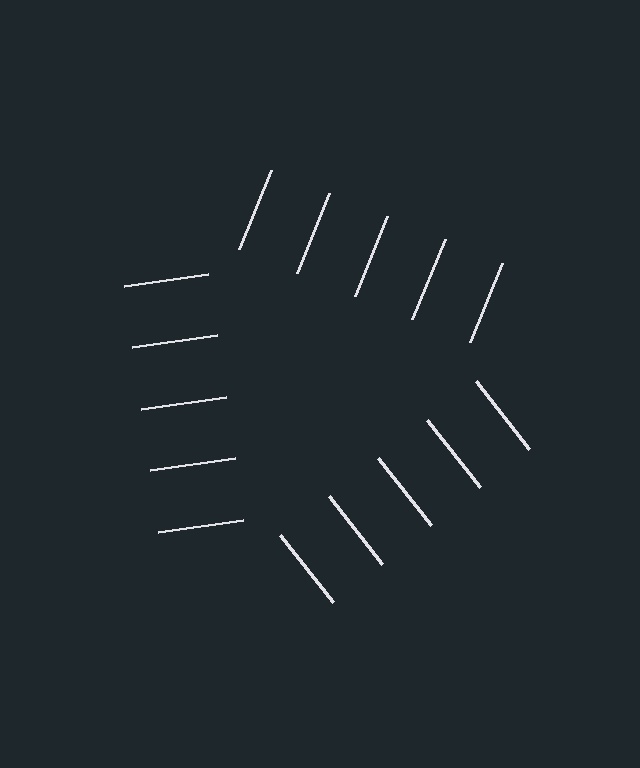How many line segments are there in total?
15 — 5 along each of the 3 edges.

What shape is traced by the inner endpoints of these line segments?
An illusory triangle — the line segments terminate on its edges but no continuous stroke is drawn.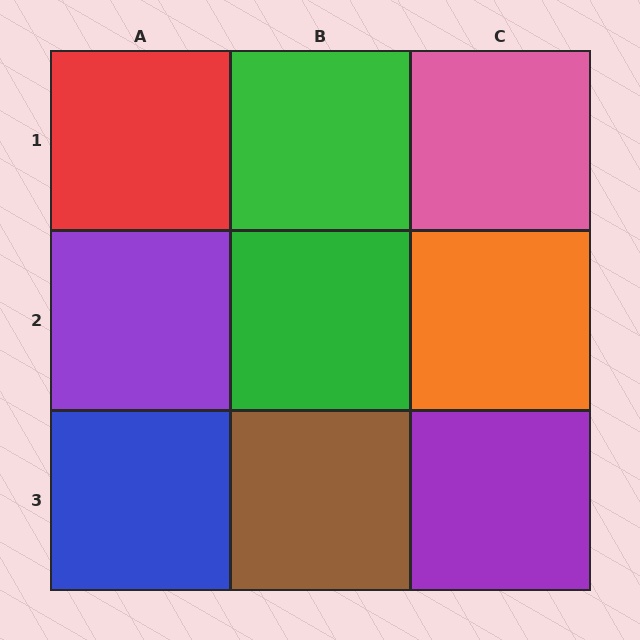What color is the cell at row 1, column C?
Pink.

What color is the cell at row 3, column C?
Purple.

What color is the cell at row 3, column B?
Brown.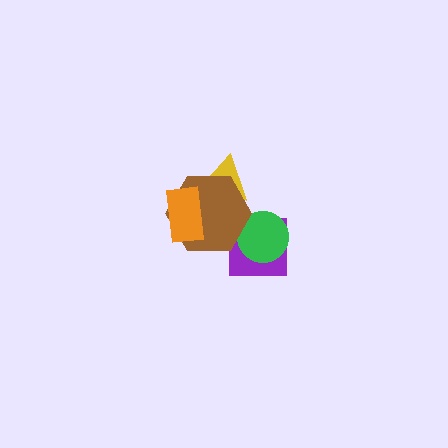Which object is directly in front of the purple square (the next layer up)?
The green circle is directly in front of the purple square.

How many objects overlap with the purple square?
2 objects overlap with the purple square.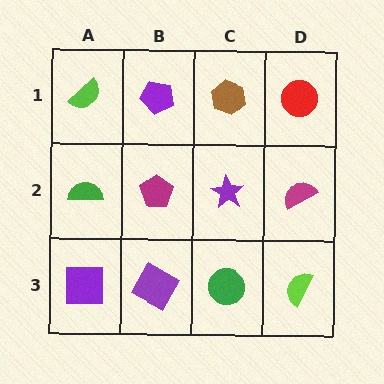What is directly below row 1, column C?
A purple star.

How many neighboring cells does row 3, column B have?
3.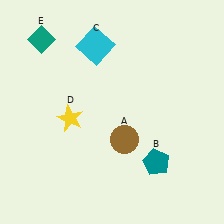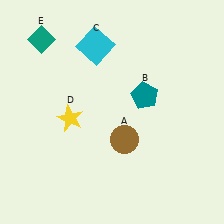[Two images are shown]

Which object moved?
The teal pentagon (B) moved up.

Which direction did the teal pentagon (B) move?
The teal pentagon (B) moved up.